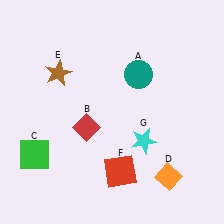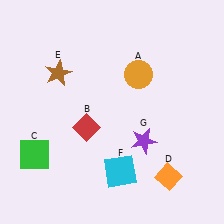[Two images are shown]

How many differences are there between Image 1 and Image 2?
There are 3 differences between the two images.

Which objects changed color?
A changed from teal to orange. F changed from red to cyan. G changed from cyan to purple.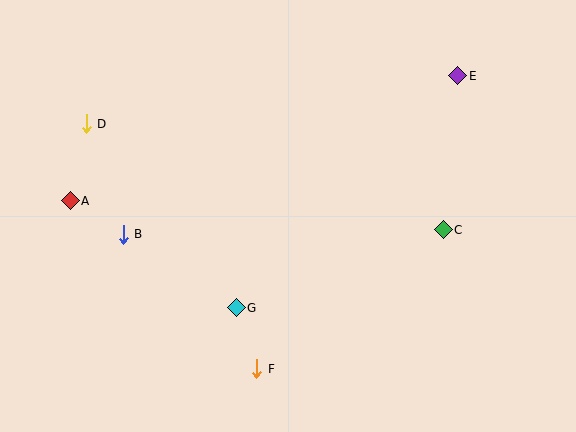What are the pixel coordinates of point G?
Point G is at (236, 308).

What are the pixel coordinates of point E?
Point E is at (458, 76).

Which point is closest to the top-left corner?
Point D is closest to the top-left corner.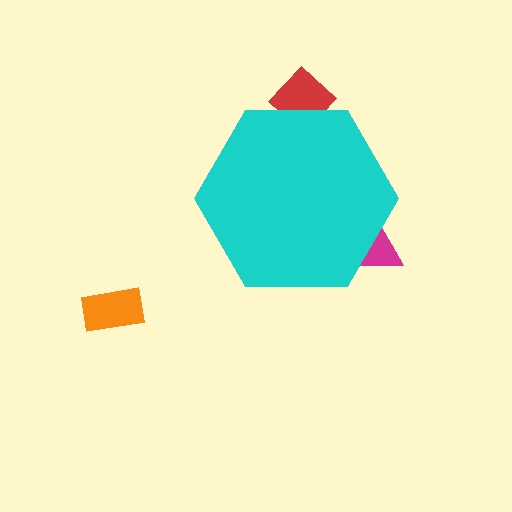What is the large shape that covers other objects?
A cyan hexagon.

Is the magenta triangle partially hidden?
Yes, the magenta triangle is partially hidden behind the cyan hexagon.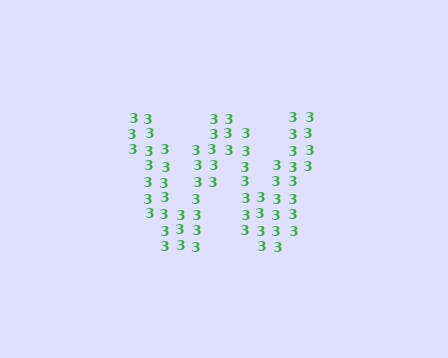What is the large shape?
The large shape is the letter W.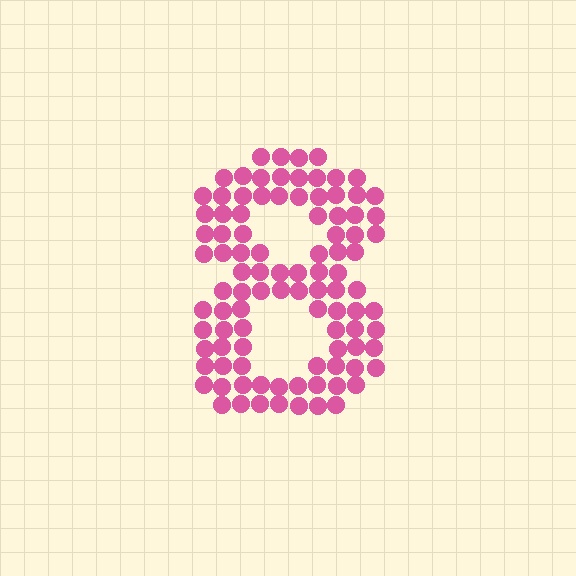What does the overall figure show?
The overall figure shows the digit 8.